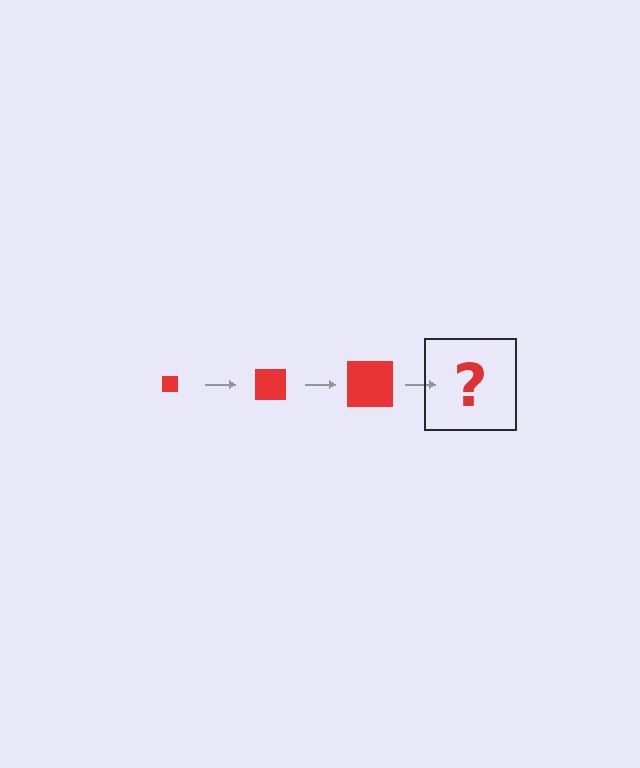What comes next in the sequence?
The next element should be a red square, larger than the previous one.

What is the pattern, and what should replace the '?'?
The pattern is that the square gets progressively larger each step. The '?' should be a red square, larger than the previous one.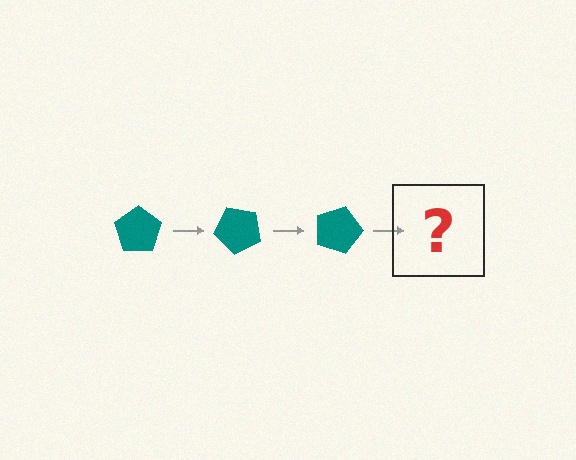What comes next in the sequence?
The next element should be a teal pentagon rotated 135 degrees.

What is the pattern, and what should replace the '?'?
The pattern is that the pentagon rotates 45 degrees each step. The '?' should be a teal pentagon rotated 135 degrees.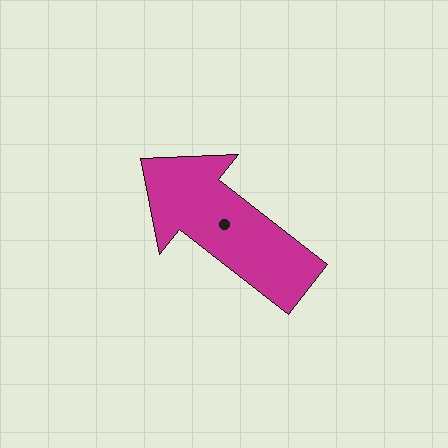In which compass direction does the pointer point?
Northwest.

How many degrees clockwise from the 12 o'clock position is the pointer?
Approximately 308 degrees.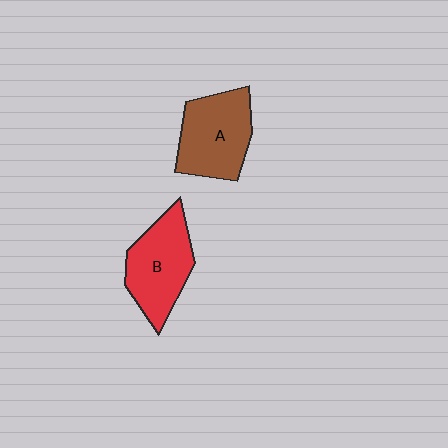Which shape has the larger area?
Shape A (brown).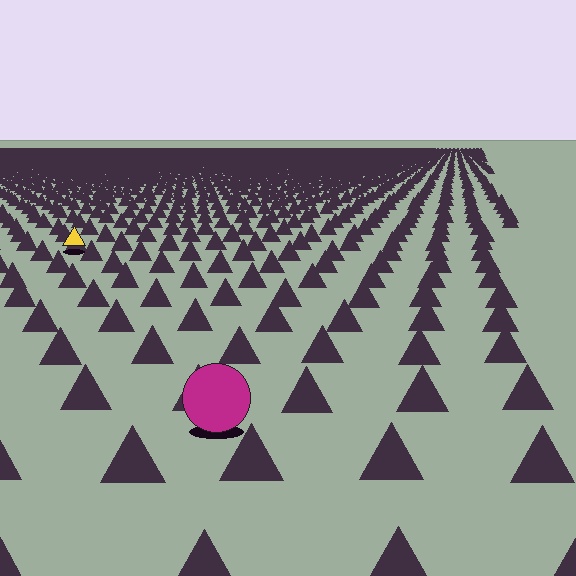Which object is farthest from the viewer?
The yellow triangle is farthest from the viewer. It appears smaller and the ground texture around it is denser.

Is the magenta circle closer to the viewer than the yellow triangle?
Yes. The magenta circle is closer — you can tell from the texture gradient: the ground texture is coarser near it.